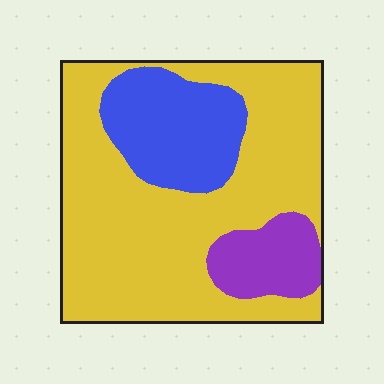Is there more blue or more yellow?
Yellow.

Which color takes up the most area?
Yellow, at roughly 70%.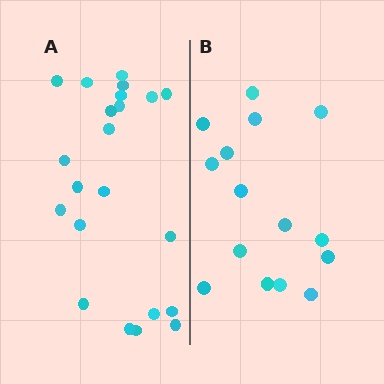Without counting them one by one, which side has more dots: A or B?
Region A (the left region) has more dots.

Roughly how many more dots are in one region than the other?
Region A has roughly 8 or so more dots than region B.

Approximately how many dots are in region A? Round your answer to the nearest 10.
About 20 dots. (The exact count is 22, which rounds to 20.)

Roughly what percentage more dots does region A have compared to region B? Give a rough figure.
About 45% more.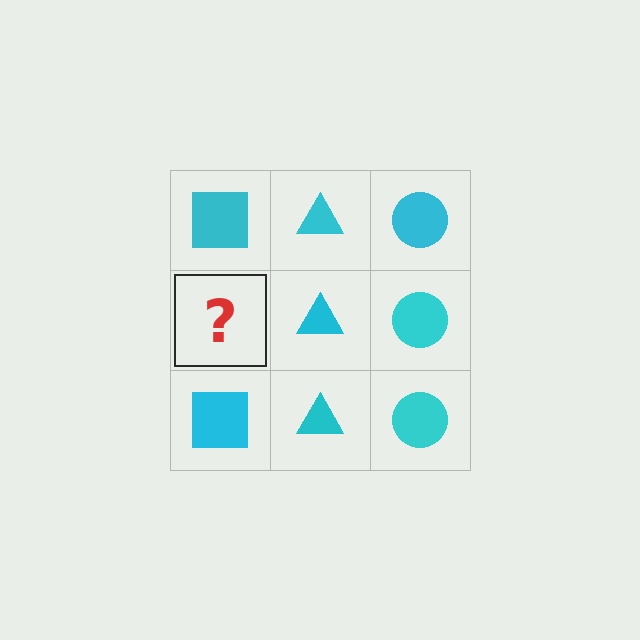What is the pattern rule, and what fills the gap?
The rule is that each column has a consistent shape. The gap should be filled with a cyan square.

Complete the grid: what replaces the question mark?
The question mark should be replaced with a cyan square.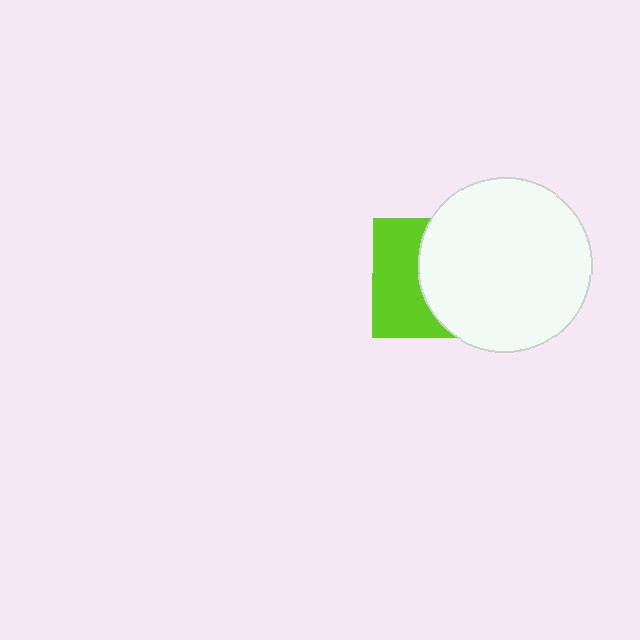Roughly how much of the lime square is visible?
A small part of it is visible (roughly 45%).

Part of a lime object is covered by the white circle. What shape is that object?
It is a square.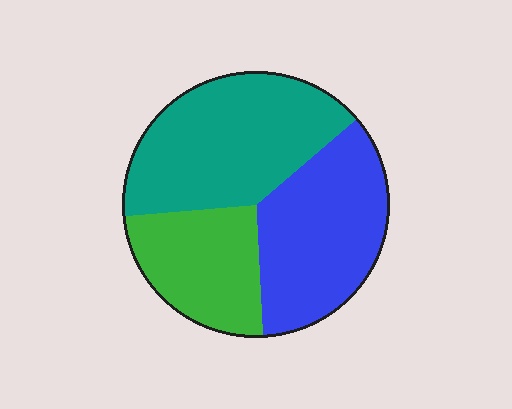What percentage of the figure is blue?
Blue covers 35% of the figure.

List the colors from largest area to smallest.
From largest to smallest: teal, blue, green.